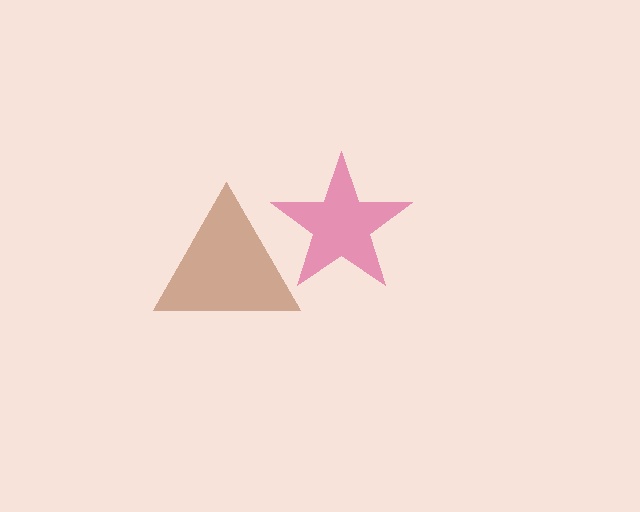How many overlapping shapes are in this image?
There are 2 overlapping shapes in the image.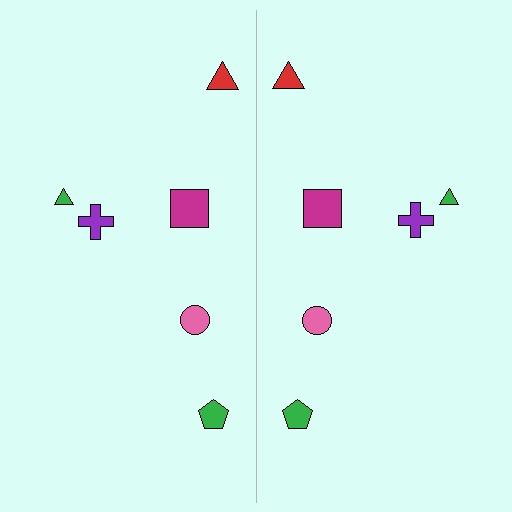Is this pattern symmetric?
Yes, this pattern has bilateral (reflection) symmetry.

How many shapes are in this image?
There are 12 shapes in this image.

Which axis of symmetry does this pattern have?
The pattern has a vertical axis of symmetry running through the center of the image.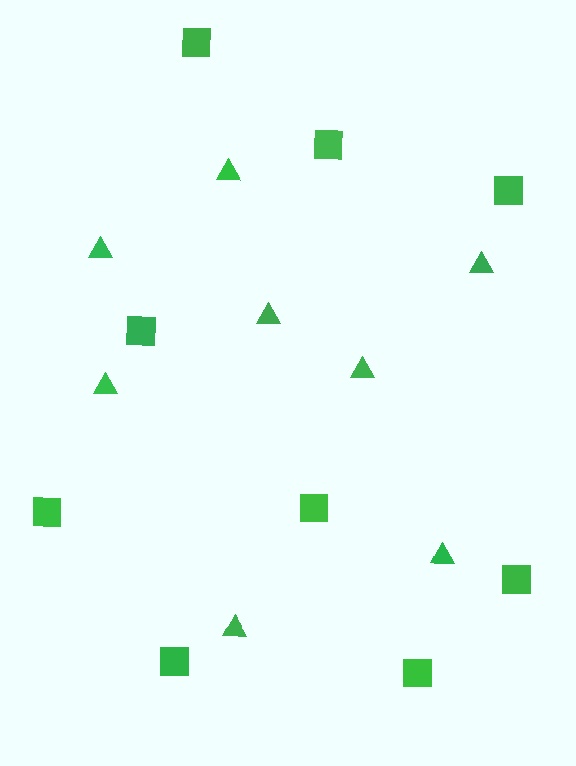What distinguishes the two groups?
There are 2 groups: one group of squares (9) and one group of triangles (8).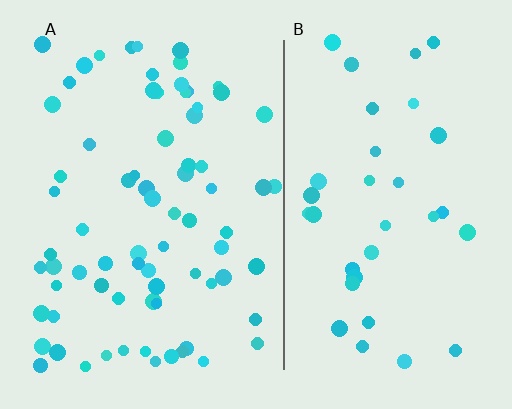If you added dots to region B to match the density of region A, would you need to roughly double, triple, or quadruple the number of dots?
Approximately double.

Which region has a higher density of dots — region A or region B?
A (the left).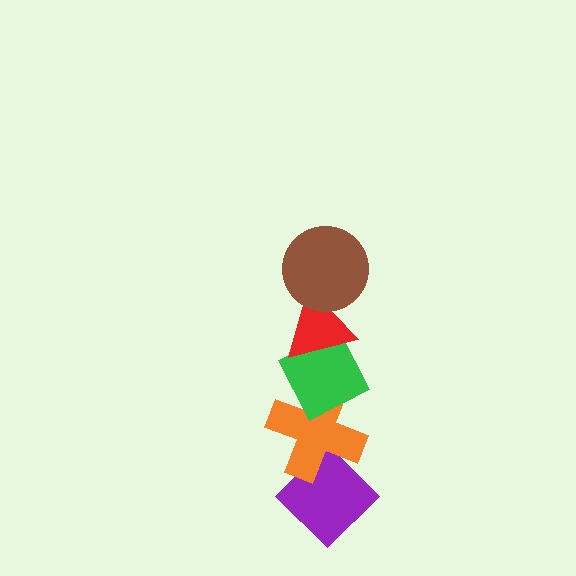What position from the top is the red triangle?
The red triangle is 2nd from the top.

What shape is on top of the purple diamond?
The orange cross is on top of the purple diamond.